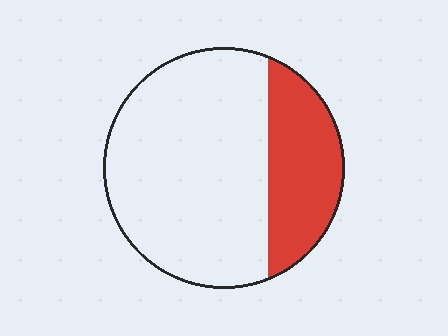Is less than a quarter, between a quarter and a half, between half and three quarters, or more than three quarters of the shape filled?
Between a quarter and a half.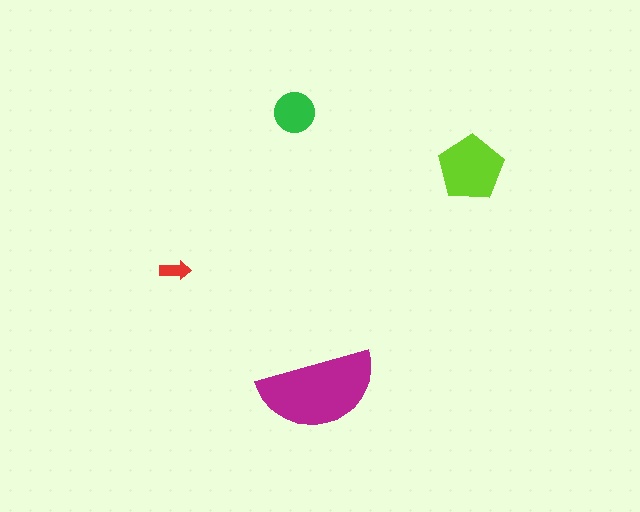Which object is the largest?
The magenta semicircle.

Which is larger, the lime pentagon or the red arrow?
The lime pentagon.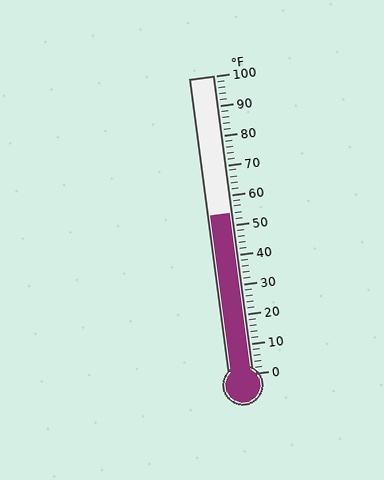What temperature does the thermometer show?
The thermometer shows approximately 54°F.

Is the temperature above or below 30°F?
The temperature is above 30°F.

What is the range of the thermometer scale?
The thermometer scale ranges from 0°F to 100°F.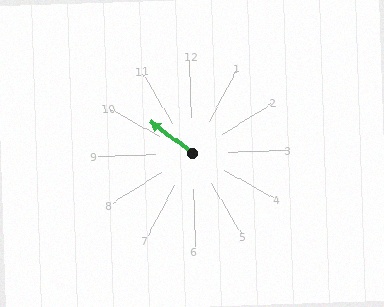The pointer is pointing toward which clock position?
Roughly 10 o'clock.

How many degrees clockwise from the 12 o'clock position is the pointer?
Approximately 309 degrees.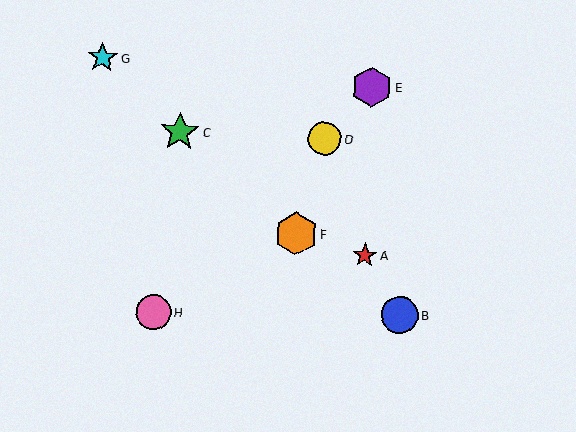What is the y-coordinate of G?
Object G is at y≈57.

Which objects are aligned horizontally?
Objects C, D are aligned horizontally.